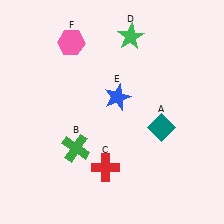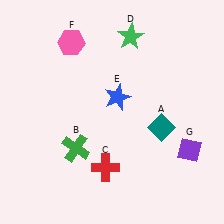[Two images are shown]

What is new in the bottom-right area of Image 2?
A purple diamond (G) was added in the bottom-right area of Image 2.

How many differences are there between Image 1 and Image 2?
There is 1 difference between the two images.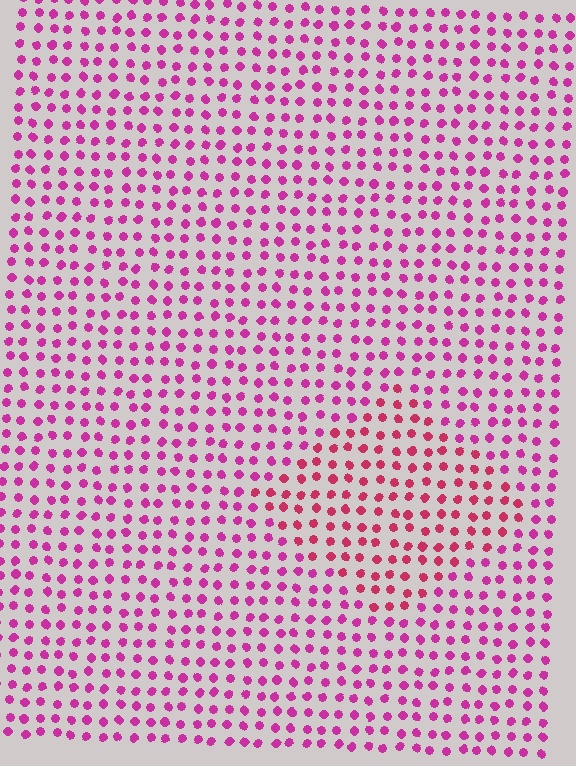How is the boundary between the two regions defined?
The boundary is defined purely by a slight shift in hue (about 25 degrees). Spacing, size, and orientation are identical on both sides.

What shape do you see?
I see a diamond.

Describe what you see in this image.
The image is filled with small magenta elements in a uniform arrangement. A diamond-shaped region is visible where the elements are tinted to a slightly different hue, forming a subtle color boundary.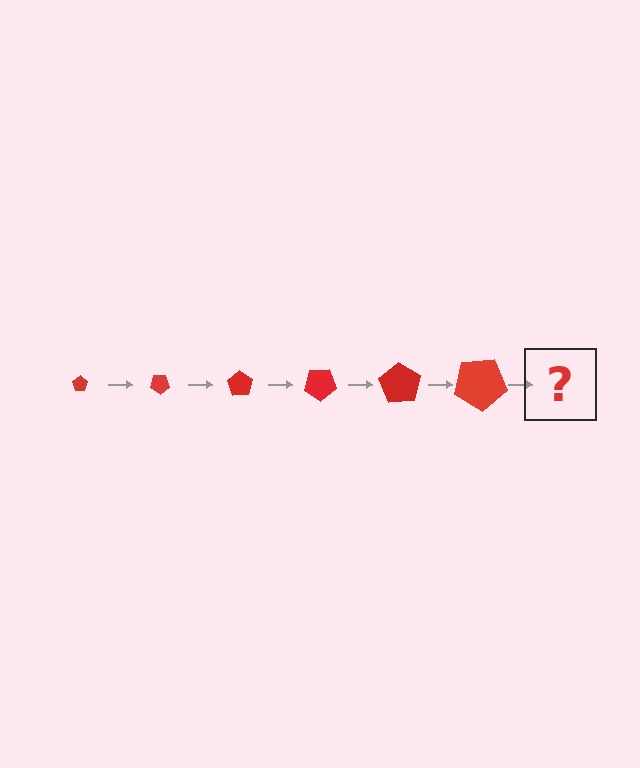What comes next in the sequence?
The next element should be a pentagon, larger than the previous one and rotated 210 degrees from the start.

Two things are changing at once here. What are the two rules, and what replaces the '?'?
The two rules are that the pentagon grows larger each step and it rotates 35 degrees each step. The '?' should be a pentagon, larger than the previous one and rotated 210 degrees from the start.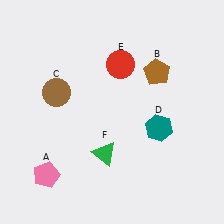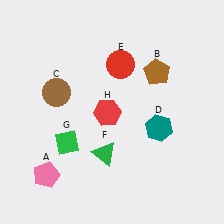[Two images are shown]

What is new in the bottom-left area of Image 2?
A green diamond (G) was added in the bottom-left area of Image 2.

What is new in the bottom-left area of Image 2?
A red hexagon (H) was added in the bottom-left area of Image 2.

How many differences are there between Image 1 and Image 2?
There are 2 differences between the two images.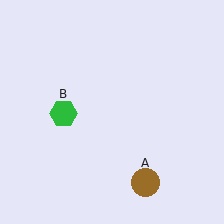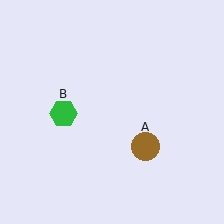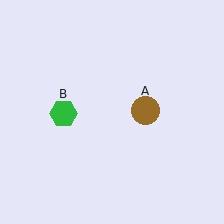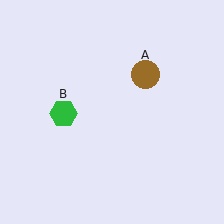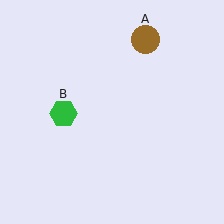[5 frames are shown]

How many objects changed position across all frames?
1 object changed position: brown circle (object A).